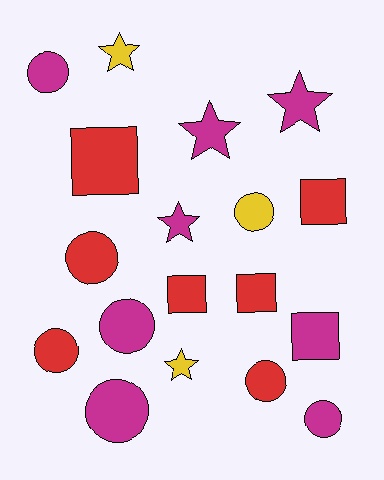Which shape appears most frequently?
Circle, with 8 objects.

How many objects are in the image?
There are 18 objects.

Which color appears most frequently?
Magenta, with 8 objects.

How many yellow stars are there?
There are 2 yellow stars.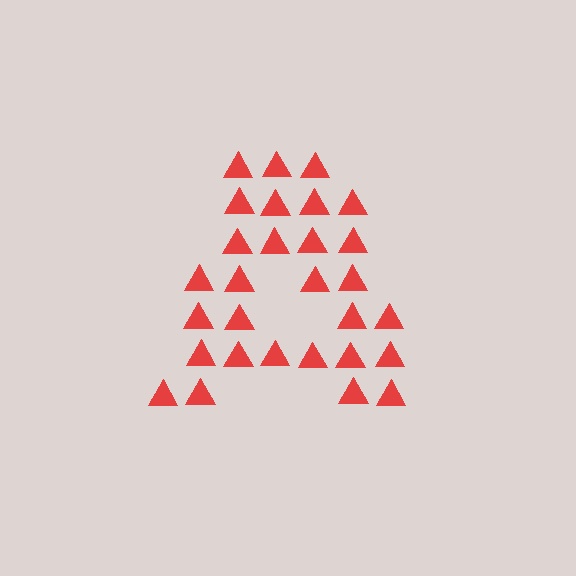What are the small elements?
The small elements are triangles.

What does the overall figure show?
The overall figure shows the letter A.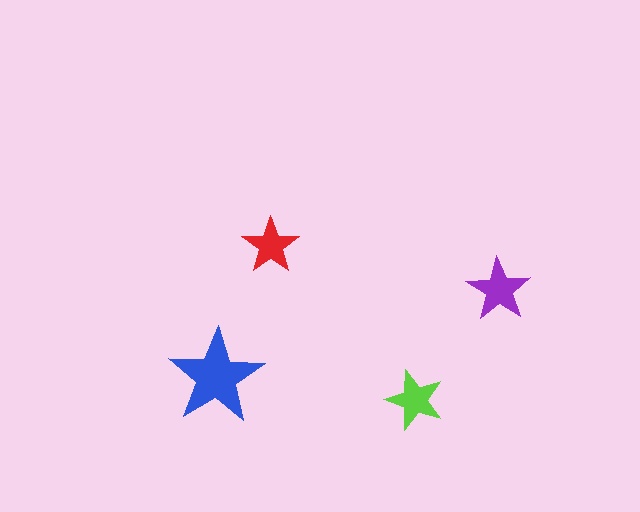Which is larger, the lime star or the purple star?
The purple one.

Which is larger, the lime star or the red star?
The lime one.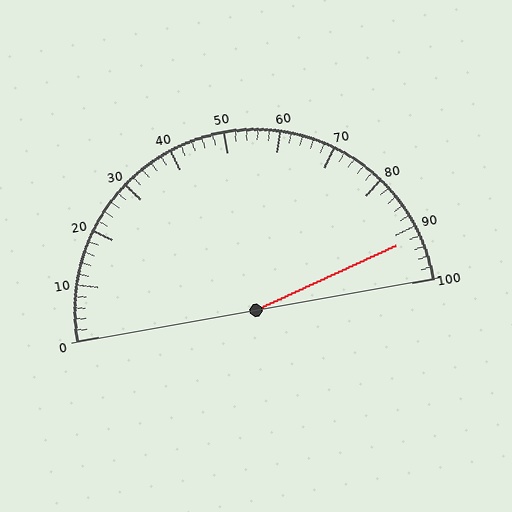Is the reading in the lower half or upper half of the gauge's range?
The reading is in the upper half of the range (0 to 100).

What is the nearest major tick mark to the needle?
The nearest major tick mark is 90.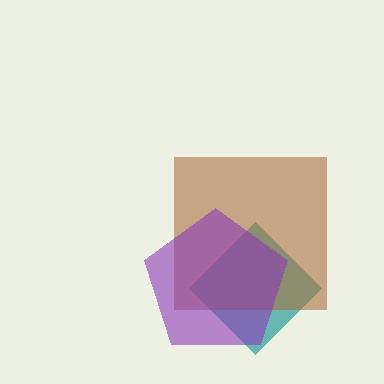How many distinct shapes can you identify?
There are 3 distinct shapes: a teal diamond, a brown square, a purple pentagon.